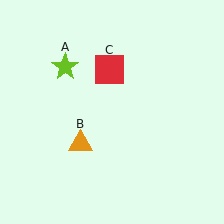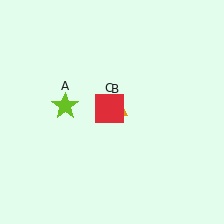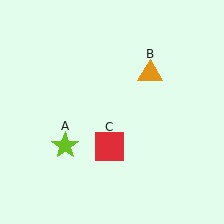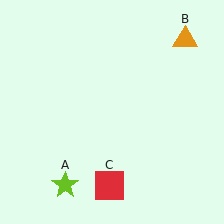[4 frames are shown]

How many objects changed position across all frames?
3 objects changed position: lime star (object A), orange triangle (object B), red square (object C).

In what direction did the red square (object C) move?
The red square (object C) moved down.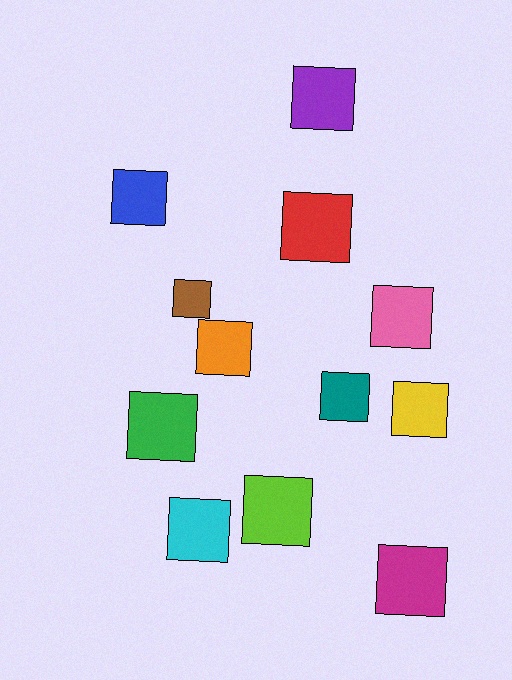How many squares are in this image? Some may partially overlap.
There are 12 squares.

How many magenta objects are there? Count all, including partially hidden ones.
There is 1 magenta object.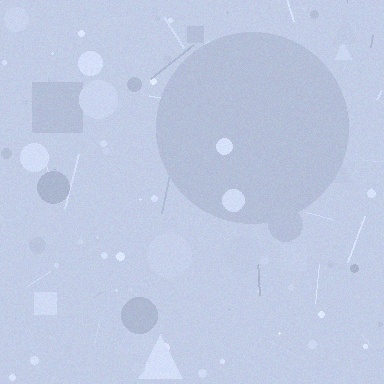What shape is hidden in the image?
A circle is hidden in the image.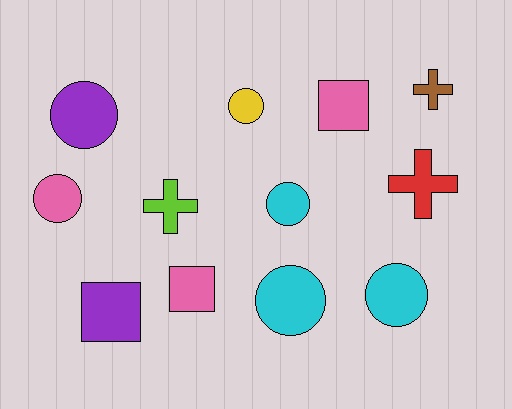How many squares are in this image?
There are 3 squares.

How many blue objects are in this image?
There are no blue objects.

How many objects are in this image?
There are 12 objects.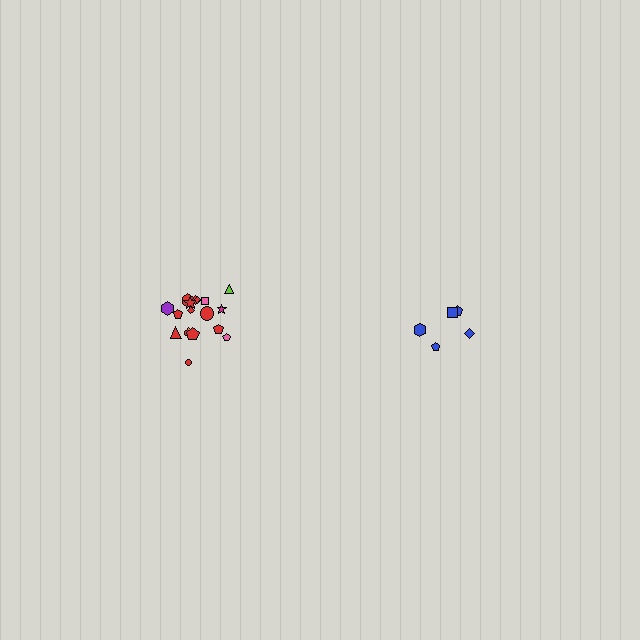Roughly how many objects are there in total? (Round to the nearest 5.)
Roughly 25 objects in total.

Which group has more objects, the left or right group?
The left group.